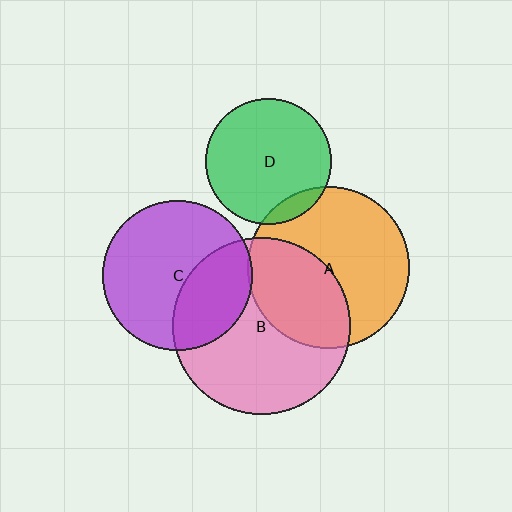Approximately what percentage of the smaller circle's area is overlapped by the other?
Approximately 35%.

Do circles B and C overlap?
Yes.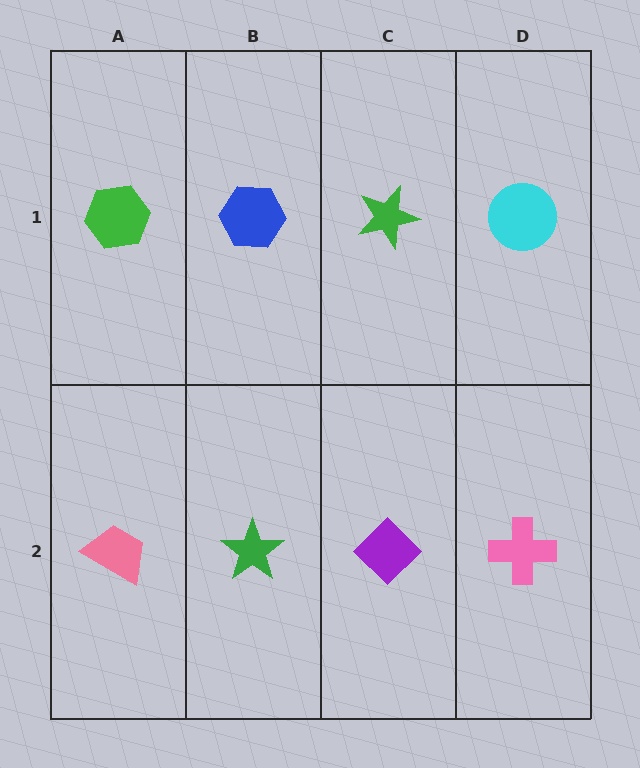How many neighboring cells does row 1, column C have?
3.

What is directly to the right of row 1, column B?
A green star.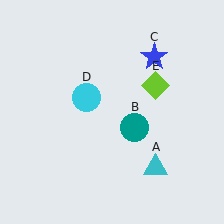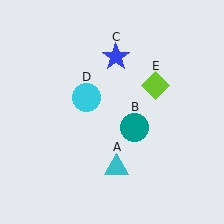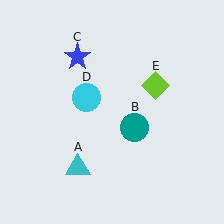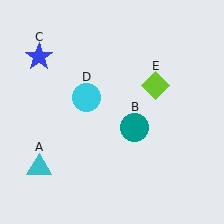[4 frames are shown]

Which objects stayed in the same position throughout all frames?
Teal circle (object B) and cyan circle (object D) and lime diamond (object E) remained stationary.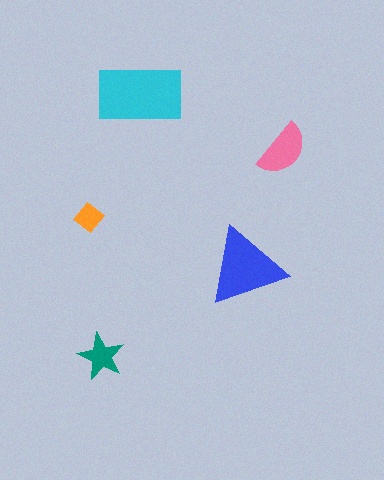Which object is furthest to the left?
The orange diamond is leftmost.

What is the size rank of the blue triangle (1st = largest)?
2nd.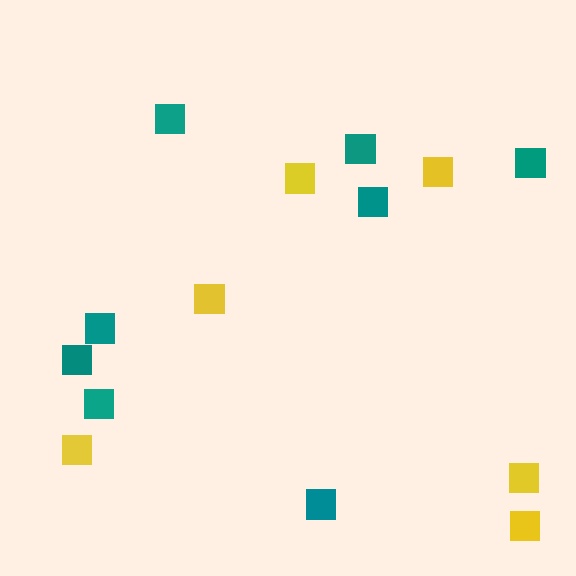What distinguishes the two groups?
There are 2 groups: one group of yellow squares (6) and one group of teal squares (8).